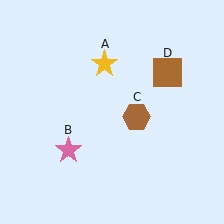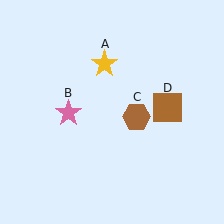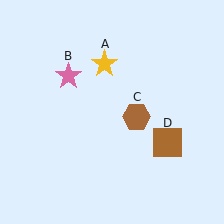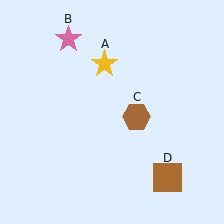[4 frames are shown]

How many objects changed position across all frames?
2 objects changed position: pink star (object B), brown square (object D).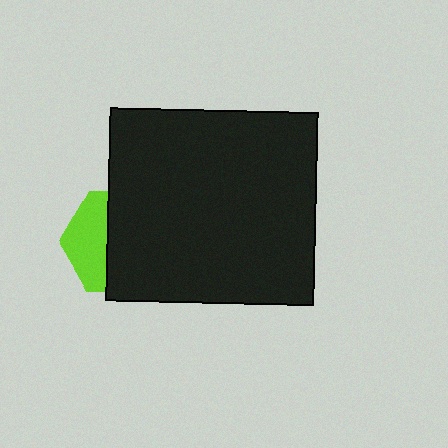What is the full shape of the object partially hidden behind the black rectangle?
The partially hidden object is a lime hexagon.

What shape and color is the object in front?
The object in front is a black rectangle.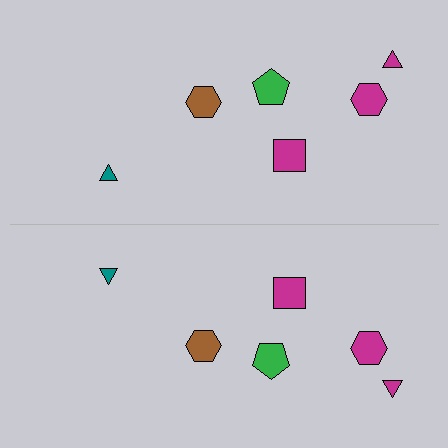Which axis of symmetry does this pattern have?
The pattern has a horizontal axis of symmetry running through the center of the image.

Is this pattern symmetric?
Yes, this pattern has bilateral (reflection) symmetry.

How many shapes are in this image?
There are 12 shapes in this image.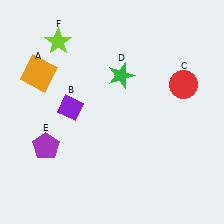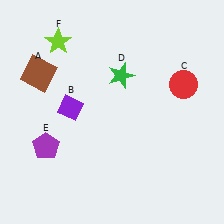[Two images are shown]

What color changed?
The square (A) changed from orange in Image 1 to brown in Image 2.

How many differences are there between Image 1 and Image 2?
There is 1 difference between the two images.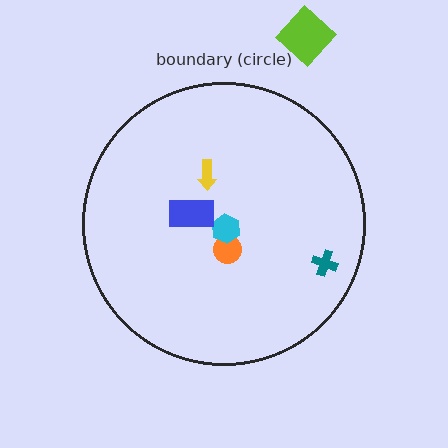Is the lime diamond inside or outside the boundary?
Outside.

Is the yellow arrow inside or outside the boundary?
Inside.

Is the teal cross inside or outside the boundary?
Inside.